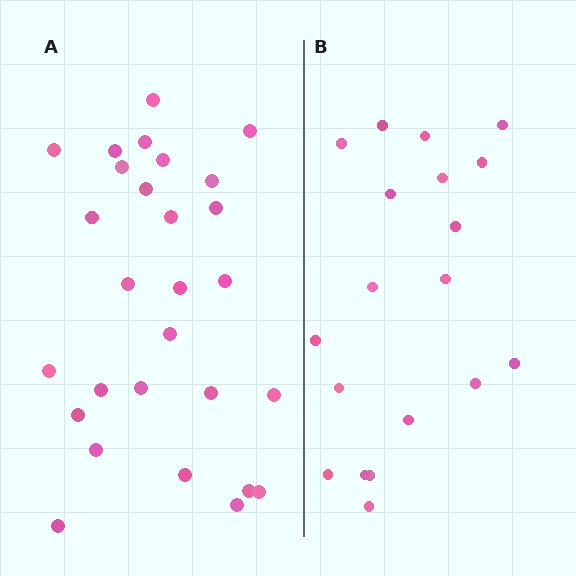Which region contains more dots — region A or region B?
Region A (the left region) has more dots.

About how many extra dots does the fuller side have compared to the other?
Region A has roughly 8 or so more dots than region B.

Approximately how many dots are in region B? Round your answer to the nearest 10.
About 20 dots. (The exact count is 19, which rounds to 20.)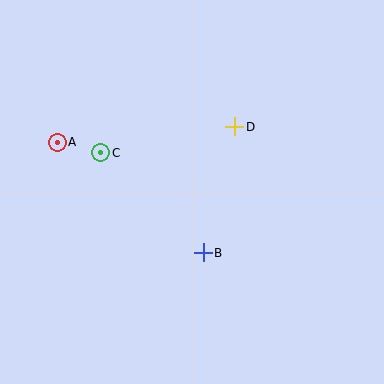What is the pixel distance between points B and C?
The distance between B and C is 143 pixels.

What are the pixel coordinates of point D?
Point D is at (235, 127).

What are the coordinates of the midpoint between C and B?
The midpoint between C and B is at (152, 203).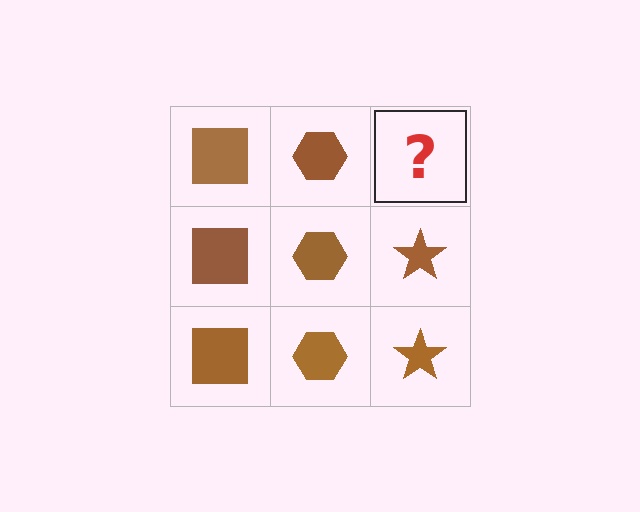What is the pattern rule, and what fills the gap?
The rule is that each column has a consistent shape. The gap should be filled with a brown star.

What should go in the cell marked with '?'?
The missing cell should contain a brown star.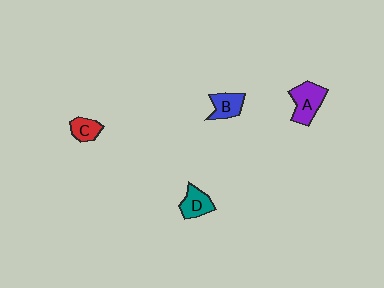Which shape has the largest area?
Shape A (purple).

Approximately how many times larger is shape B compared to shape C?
Approximately 1.3 times.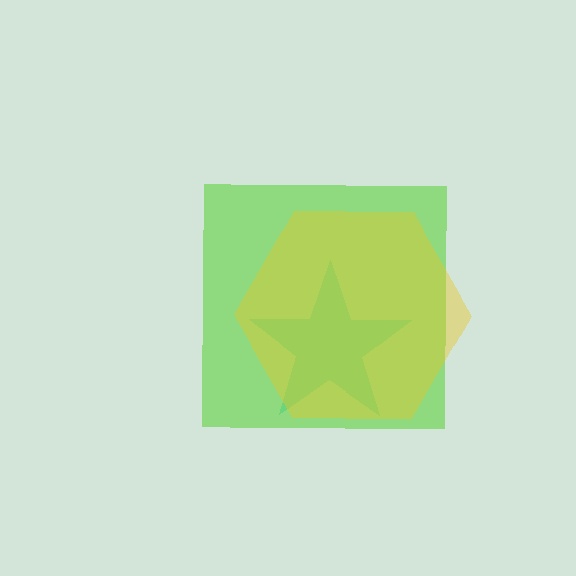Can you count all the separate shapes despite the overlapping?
Yes, there are 3 separate shapes.